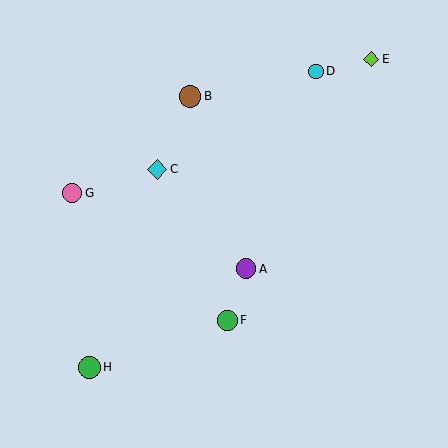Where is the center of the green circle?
The center of the green circle is at (227, 320).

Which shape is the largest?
The green circle (labeled H) is the largest.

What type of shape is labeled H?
Shape H is a green circle.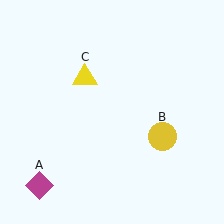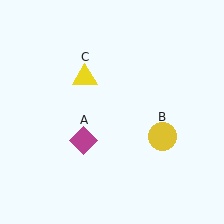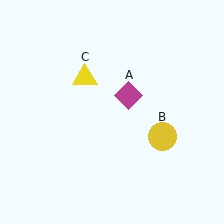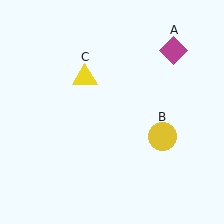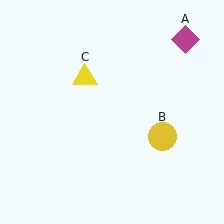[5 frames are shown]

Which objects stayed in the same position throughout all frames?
Yellow circle (object B) and yellow triangle (object C) remained stationary.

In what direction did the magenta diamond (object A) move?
The magenta diamond (object A) moved up and to the right.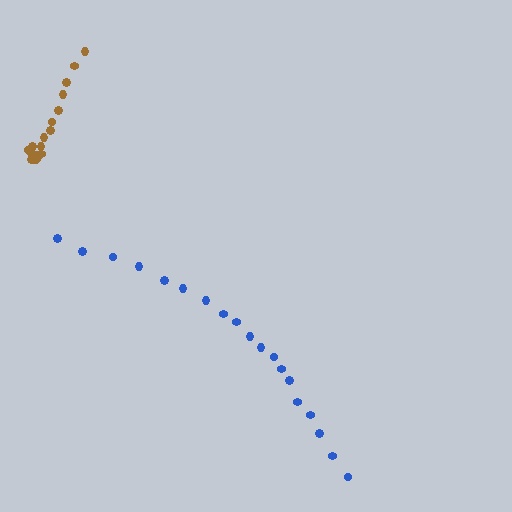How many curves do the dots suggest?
There are 2 distinct paths.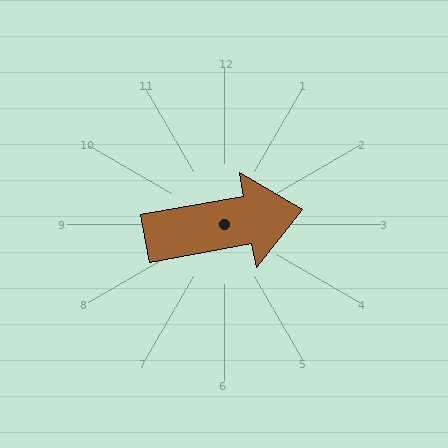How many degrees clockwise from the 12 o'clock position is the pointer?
Approximately 80 degrees.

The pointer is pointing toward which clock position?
Roughly 3 o'clock.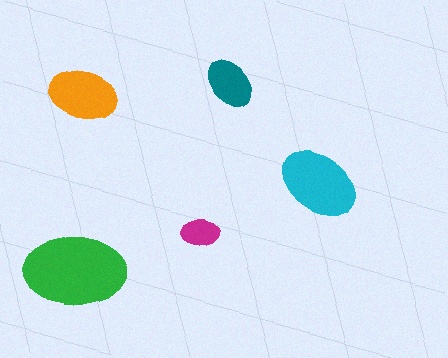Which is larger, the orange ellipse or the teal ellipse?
The orange one.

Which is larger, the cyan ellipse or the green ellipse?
The green one.